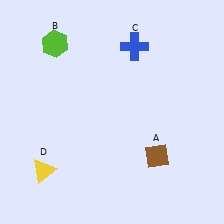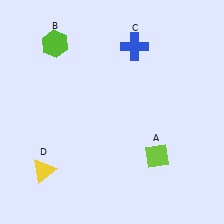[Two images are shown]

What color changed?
The diamond (A) changed from brown in Image 1 to lime in Image 2.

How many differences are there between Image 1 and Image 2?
There is 1 difference between the two images.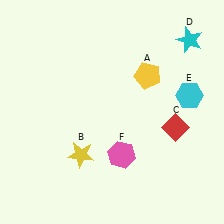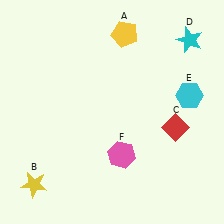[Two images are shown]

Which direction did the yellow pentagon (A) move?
The yellow pentagon (A) moved up.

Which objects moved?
The objects that moved are: the yellow pentagon (A), the yellow star (B).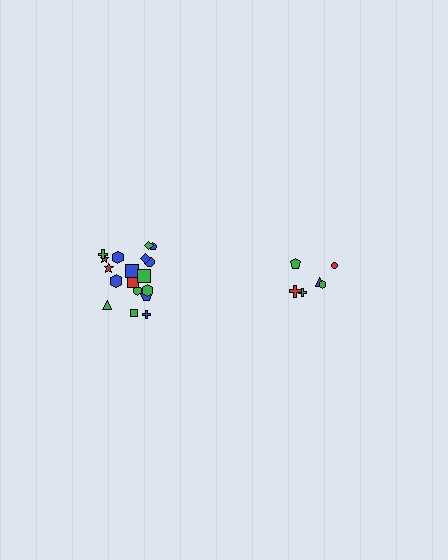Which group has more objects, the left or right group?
The left group.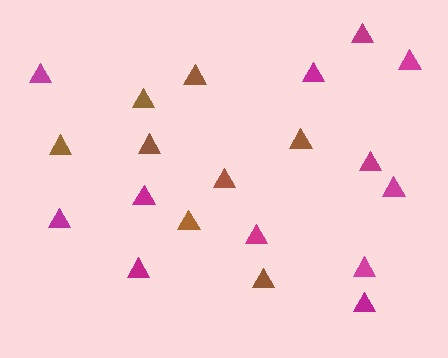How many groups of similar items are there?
There are 2 groups: one group of brown triangles (8) and one group of magenta triangles (12).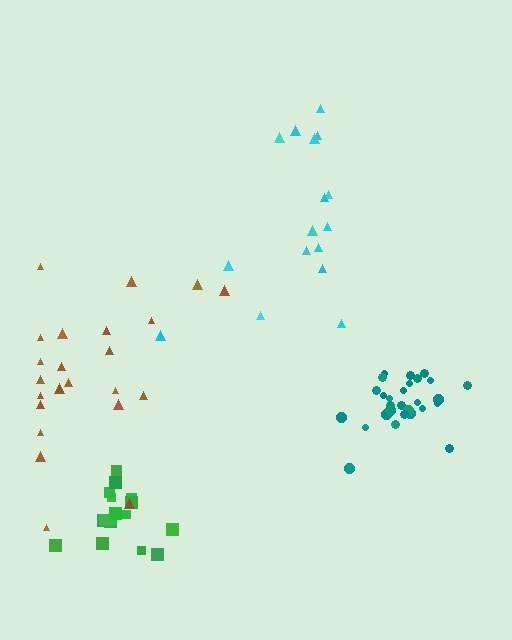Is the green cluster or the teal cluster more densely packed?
Teal.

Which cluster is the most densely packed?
Teal.